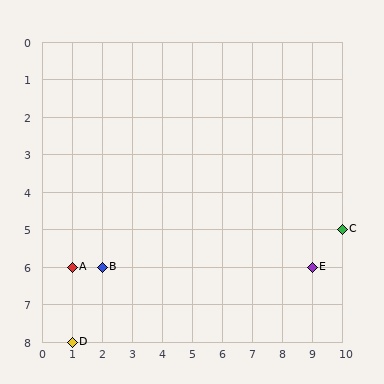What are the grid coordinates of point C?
Point C is at grid coordinates (10, 5).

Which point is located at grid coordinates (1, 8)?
Point D is at (1, 8).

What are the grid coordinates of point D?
Point D is at grid coordinates (1, 8).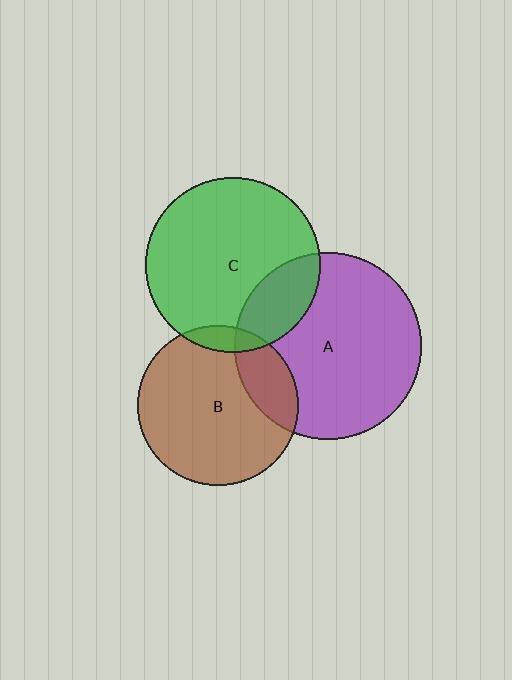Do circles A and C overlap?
Yes.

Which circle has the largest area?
Circle A (purple).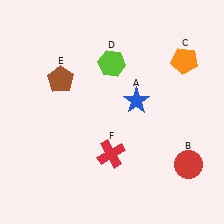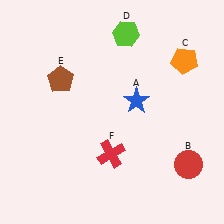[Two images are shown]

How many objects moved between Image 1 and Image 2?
1 object moved between the two images.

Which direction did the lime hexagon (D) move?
The lime hexagon (D) moved up.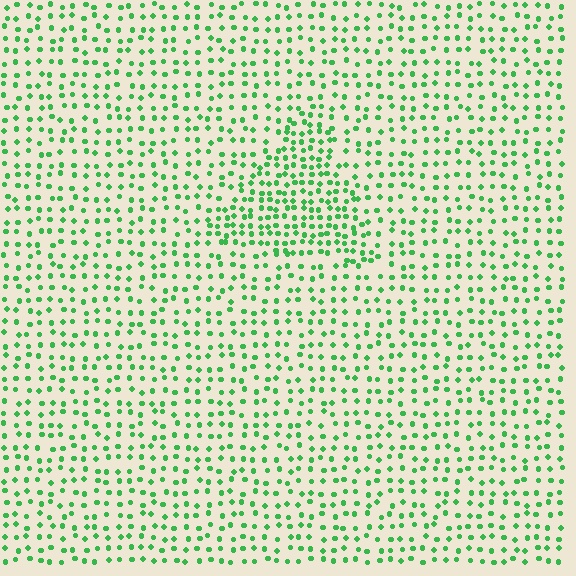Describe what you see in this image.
The image contains small green elements arranged at two different densities. A triangle-shaped region is visible where the elements are more densely packed than the surrounding area.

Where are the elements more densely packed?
The elements are more densely packed inside the triangle boundary.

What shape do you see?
I see a triangle.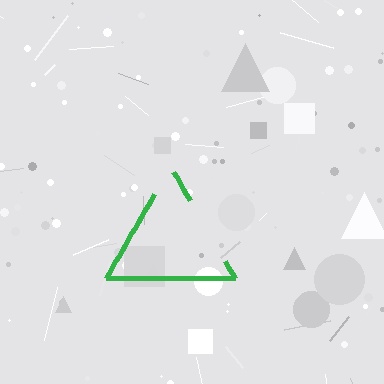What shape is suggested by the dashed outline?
The dashed outline suggests a triangle.